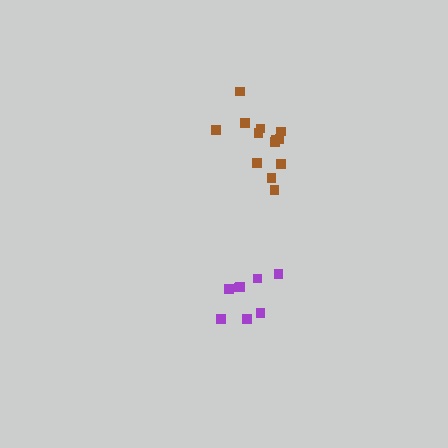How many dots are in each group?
Group 1: 8 dots, Group 2: 13 dots (21 total).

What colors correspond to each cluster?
The clusters are colored: purple, brown.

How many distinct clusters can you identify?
There are 2 distinct clusters.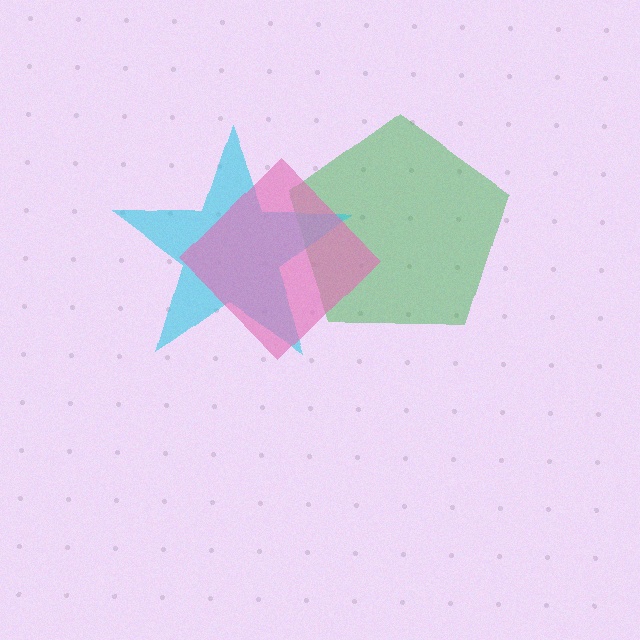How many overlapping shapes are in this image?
There are 3 overlapping shapes in the image.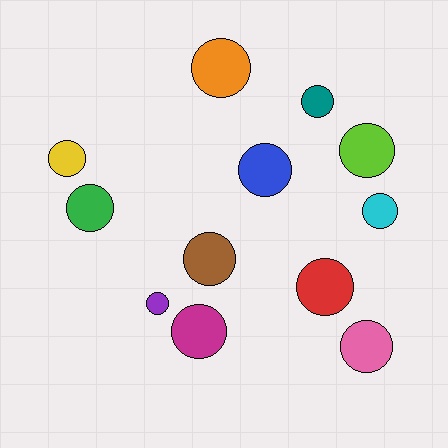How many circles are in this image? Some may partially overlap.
There are 12 circles.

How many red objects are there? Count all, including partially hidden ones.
There is 1 red object.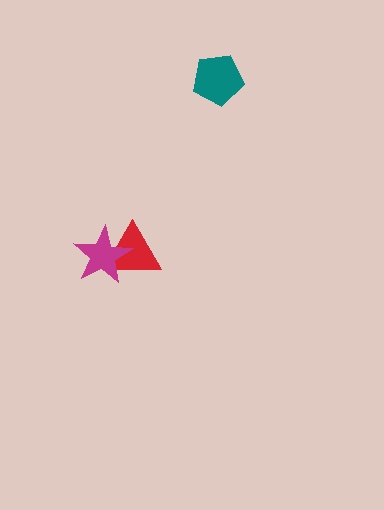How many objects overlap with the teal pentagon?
0 objects overlap with the teal pentagon.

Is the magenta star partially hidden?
No, no other shape covers it.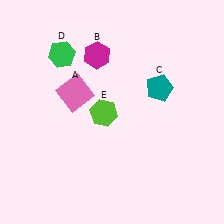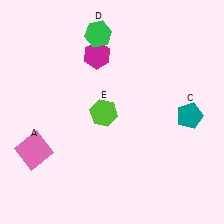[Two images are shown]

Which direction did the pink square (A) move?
The pink square (A) moved down.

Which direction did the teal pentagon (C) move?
The teal pentagon (C) moved right.